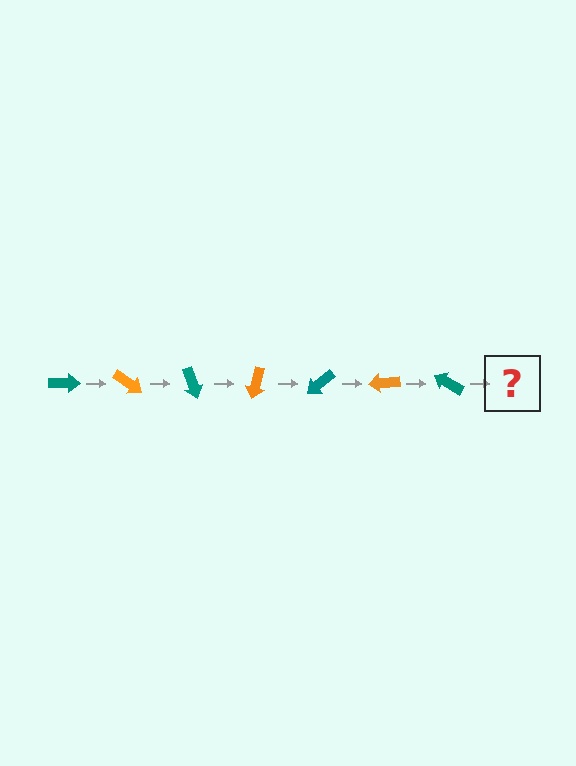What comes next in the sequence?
The next element should be an orange arrow, rotated 245 degrees from the start.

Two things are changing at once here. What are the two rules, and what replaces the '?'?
The two rules are that it rotates 35 degrees each step and the color cycles through teal and orange. The '?' should be an orange arrow, rotated 245 degrees from the start.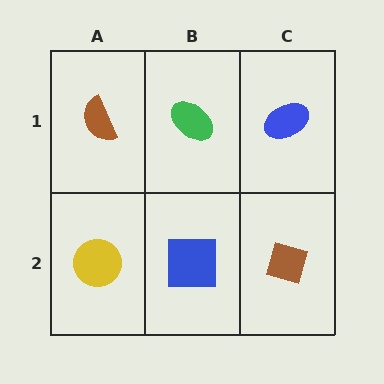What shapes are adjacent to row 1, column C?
A brown diamond (row 2, column C), a green ellipse (row 1, column B).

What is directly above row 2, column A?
A brown semicircle.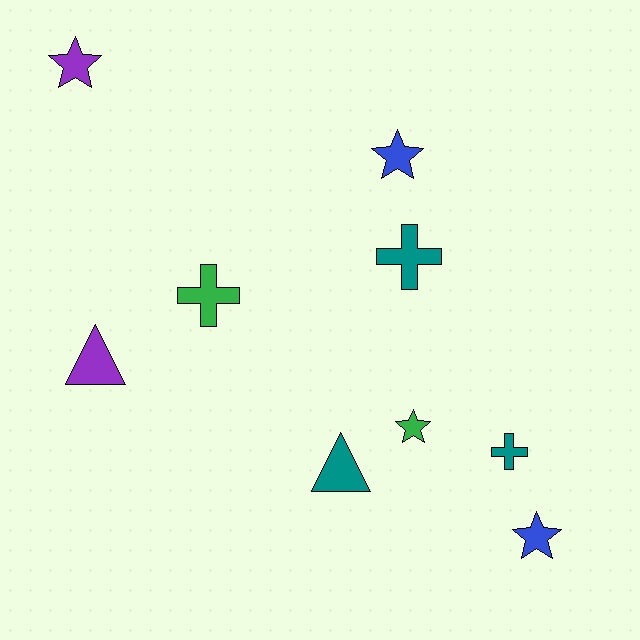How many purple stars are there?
There is 1 purple star.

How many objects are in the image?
There are 9 objects.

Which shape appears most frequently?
Star, with 4 objects.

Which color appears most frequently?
Teal, with 3 objects.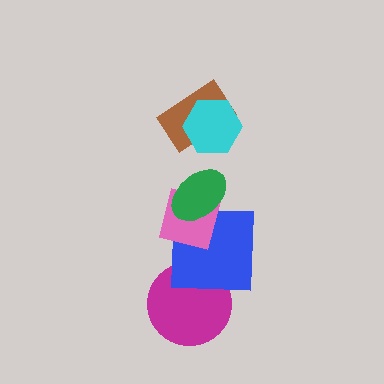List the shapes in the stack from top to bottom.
From top to bottom: the cyan hexagon, the brown rectangle, the green ellipse, the pink square, the blue square, the magenta circle.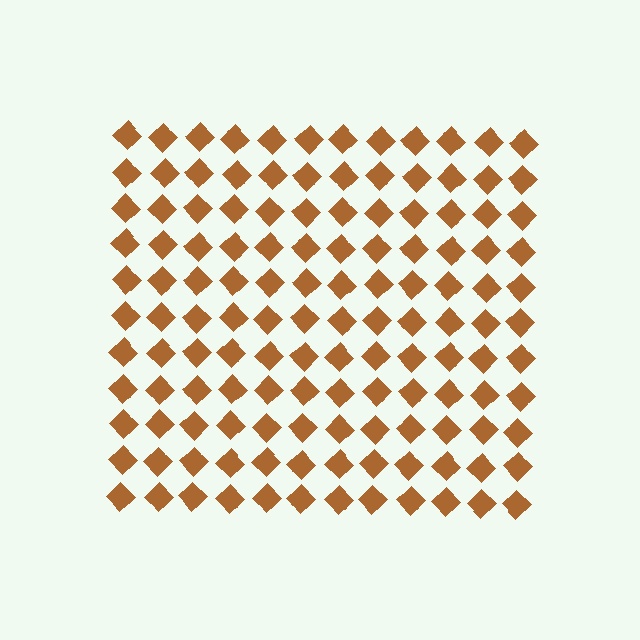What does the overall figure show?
The overall figure shows a square.